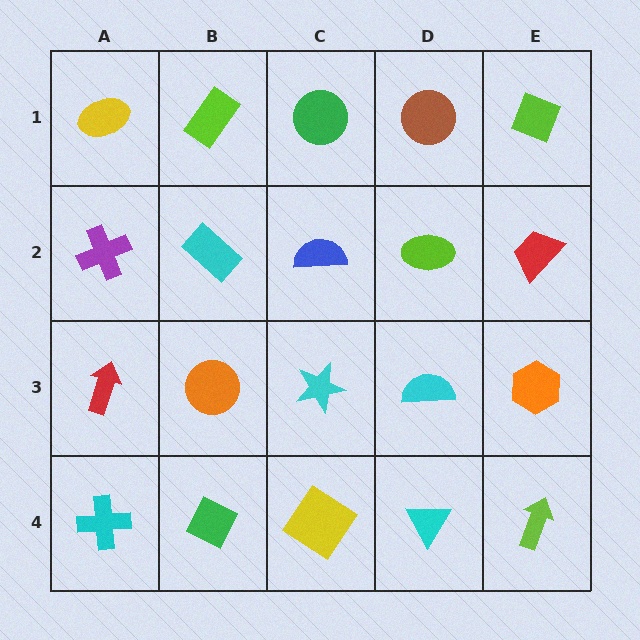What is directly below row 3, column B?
A green diamond.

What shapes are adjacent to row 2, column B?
A lime rectangle (row 1, column B), an orange circle (row 3, column B), a purple cross (row 2, column A), a blue semicircle (row 2, column C).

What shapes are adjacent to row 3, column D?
A lime ellipse (row 2, column D), a cyan triangle (row 4, column D), a cyan star (row 3, column C), an orange hexagon (row 3, column E).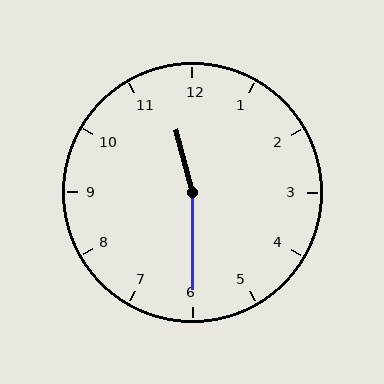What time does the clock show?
11:30.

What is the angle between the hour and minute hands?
Approximately 165 degrees.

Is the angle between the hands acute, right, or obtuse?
It is obtuse.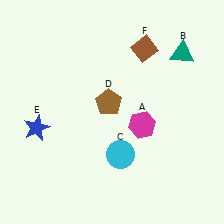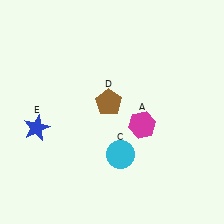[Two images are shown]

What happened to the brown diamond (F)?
The brown diamond (F) was removed in Image 2. It was in the top-right area of Image 1.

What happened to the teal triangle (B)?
The teal triangle (B) was removed in Image 2. It was in the top-right area of Image 1.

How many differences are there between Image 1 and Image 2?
There are 2 differences between the two images.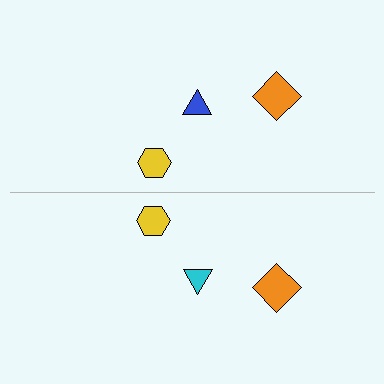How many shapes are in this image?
There are 6 shapes in this image.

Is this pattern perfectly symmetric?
No, the pattern is not perfectly symmetric. The cyan triangle on the bottom side breaks the symmetry — its mirror counterpart is blue.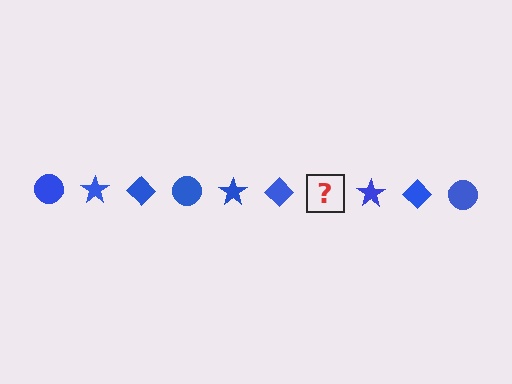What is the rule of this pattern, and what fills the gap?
The rule is that the pattern cycles through circle, star, diamond shapes in blue. The gap should be filled with a blue circle.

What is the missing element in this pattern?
The missing element is a blue circle.